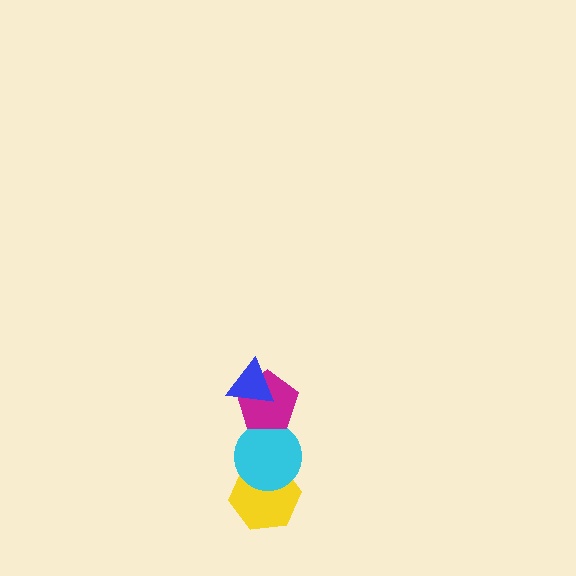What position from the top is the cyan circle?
The cyan circle is 3rd from the top.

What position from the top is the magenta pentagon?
The magenta pentagon is 2nd from the top.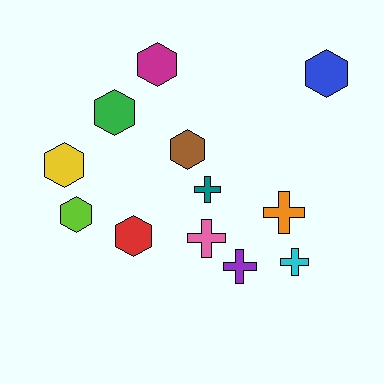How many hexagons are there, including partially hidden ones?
There are 7 hexagons.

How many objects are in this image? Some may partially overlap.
There are 12 objects.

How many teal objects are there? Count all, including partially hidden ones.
There is 1 teal object.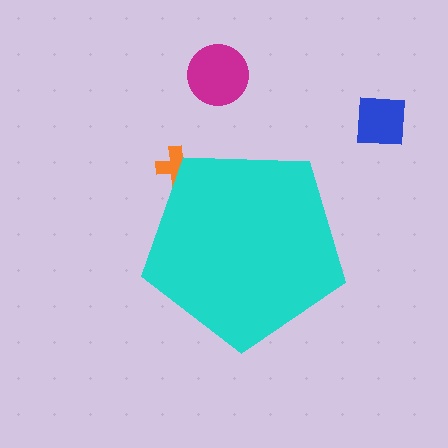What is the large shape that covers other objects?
A cyan pentagon.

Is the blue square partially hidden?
No, the blue square is fully visible.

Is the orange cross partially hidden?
Yes, the orange cross is partially hidden behind the cyan pentagon.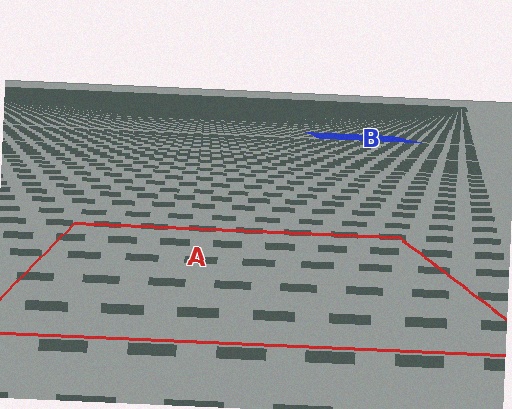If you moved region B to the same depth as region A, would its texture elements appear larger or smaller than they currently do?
They would appear larger. At a closer depth, the same texture elements are projected at a bigger on-screen size.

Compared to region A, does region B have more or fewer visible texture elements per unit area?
Region B has more texture elements per unit area — they are packed more densely because it is farther away.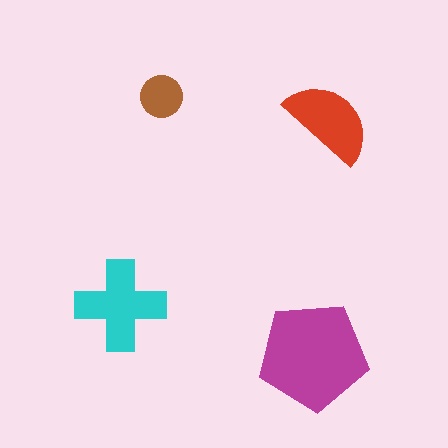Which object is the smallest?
The brown circle.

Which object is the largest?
The magenta pentagon.